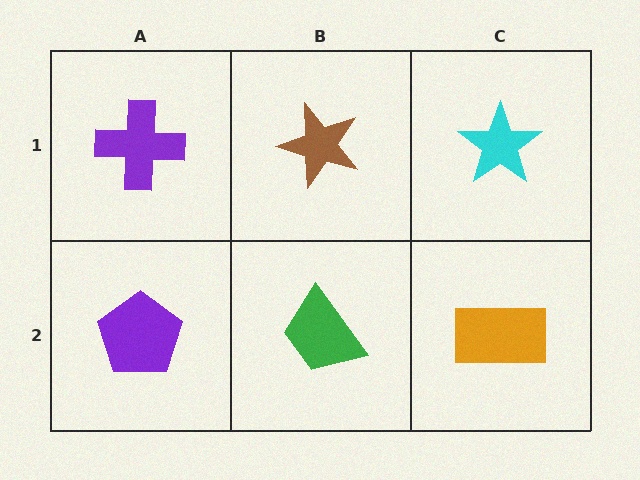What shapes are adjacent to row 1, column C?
An orange rectangle (row 2, column C), a brown star (row 1, column B).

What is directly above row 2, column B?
A brown star.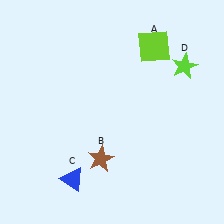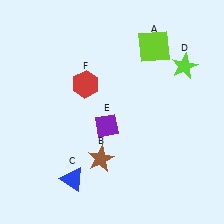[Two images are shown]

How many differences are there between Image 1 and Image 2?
There are 2 differences between the two images.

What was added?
A purple diamond (E), a red hexagon (F) were added in Image 2.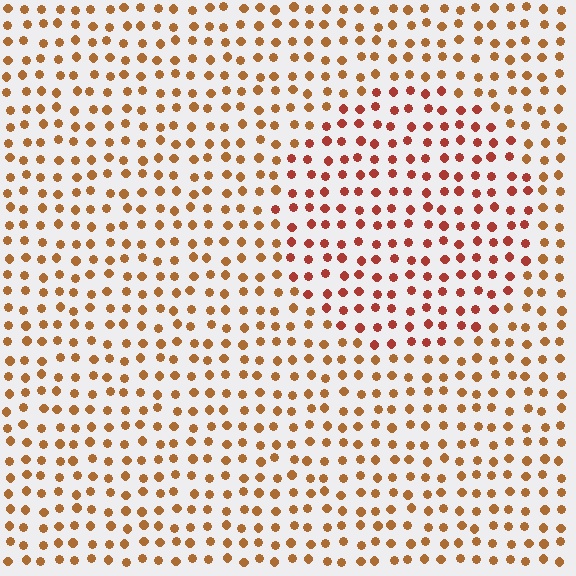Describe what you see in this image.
The image is filled with small brown elements in a uniform arrangement. A circle-shaped region is visible where the elements are tinted to a slightly different hue, forming a subtle color boundary.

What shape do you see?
I see a circle.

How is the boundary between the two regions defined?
The boundary is defined purely by a slight shift in hue (about 26 degrees). Spacing, size, and orientation are identical on both sides.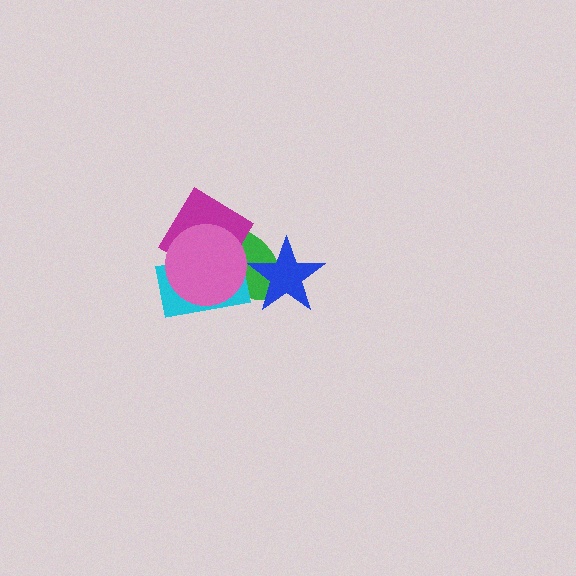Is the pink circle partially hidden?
No, no other shape covers it.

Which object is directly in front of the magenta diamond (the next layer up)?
The cyan rectangle is directly in front of the magenta diamond.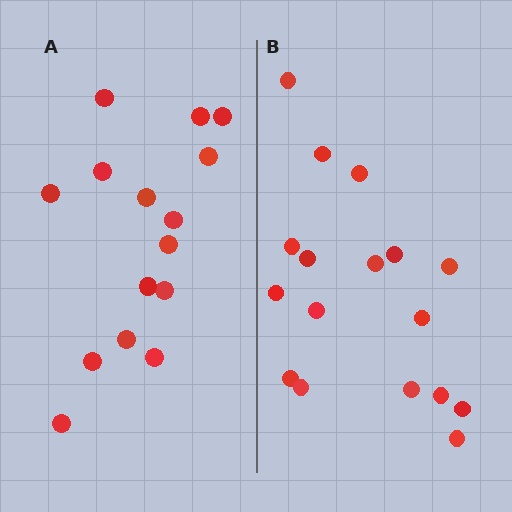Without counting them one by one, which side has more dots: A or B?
Region B (the right region) has more dots.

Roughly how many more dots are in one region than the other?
Region B has just a few more — roughly 2 or 3 more dots than region A.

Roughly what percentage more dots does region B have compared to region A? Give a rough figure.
About 15% more.